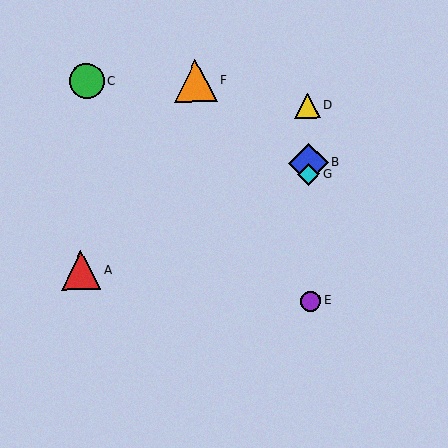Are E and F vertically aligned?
No, E is at x≈311 and F is at x≈196.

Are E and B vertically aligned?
Yes, both are at x≈311.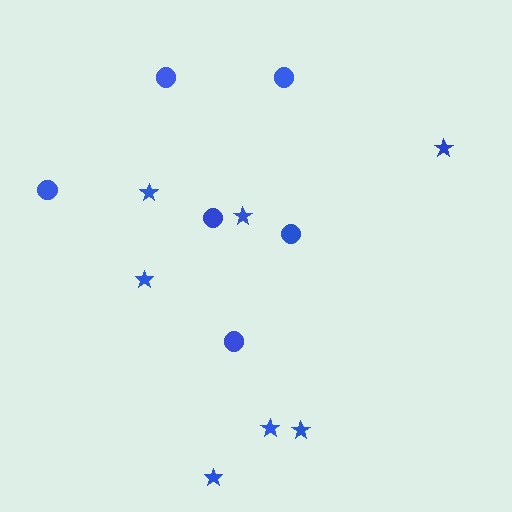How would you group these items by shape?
There are 2 groups: one group of circles (6) and one group of stars (7).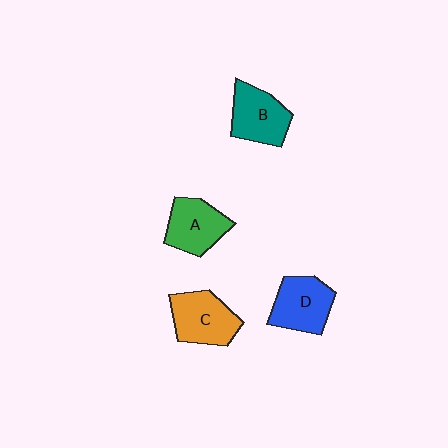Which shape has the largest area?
Shape C (orange).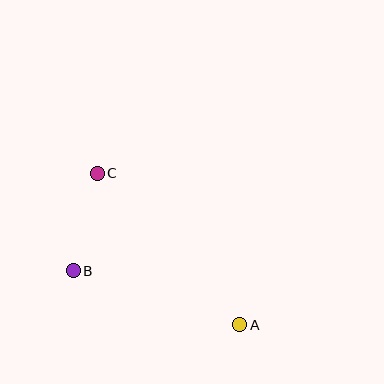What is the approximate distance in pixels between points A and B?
The distance between A and B is approximately 175 pixels.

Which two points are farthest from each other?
Points A and C are farthest from each other.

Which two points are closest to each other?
Points B and C are closest to each other.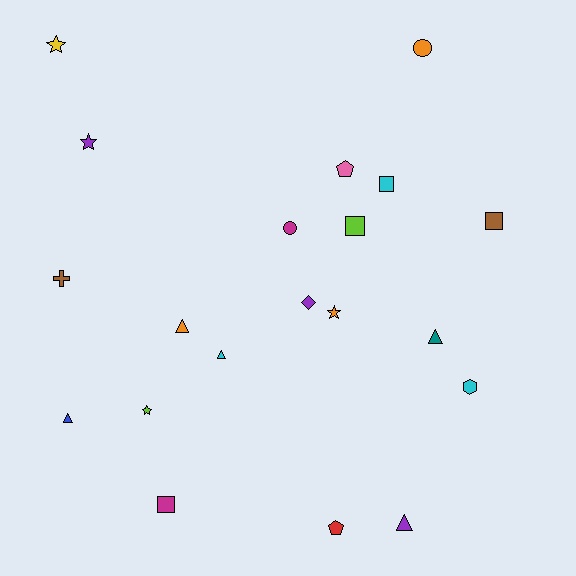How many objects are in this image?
There are 20 objects.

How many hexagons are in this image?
There is 1 hexagon.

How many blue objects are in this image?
There is 1 blue object.